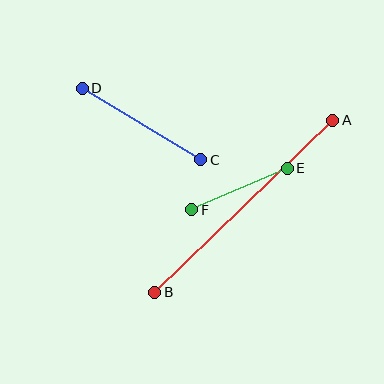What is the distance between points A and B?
The distance is approximately 248 pixels.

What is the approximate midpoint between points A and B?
The midpoint is at approximately (244, 206) pixels.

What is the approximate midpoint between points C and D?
The midpoint is at approximately (141, 124) pixels.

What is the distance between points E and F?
The distance is approximately 104 pixels.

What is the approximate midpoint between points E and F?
The midpoint is at approximately (239, 189) pixels.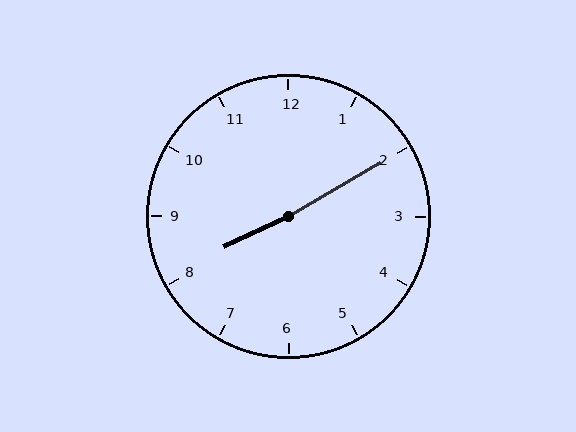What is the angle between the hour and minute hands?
Approximately 175 degrees.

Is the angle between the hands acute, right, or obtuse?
It is obtuse.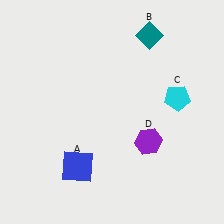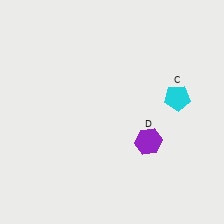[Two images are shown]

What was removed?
The blue square (A), the teal diamond (B) were removed in Image 2.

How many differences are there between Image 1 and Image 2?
There are 2 differences between the two images.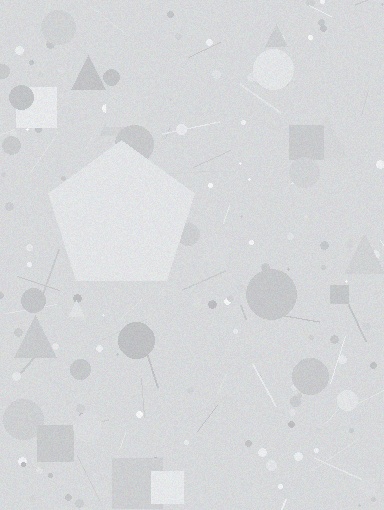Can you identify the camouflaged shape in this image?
The camouflaged shape is a pentagon.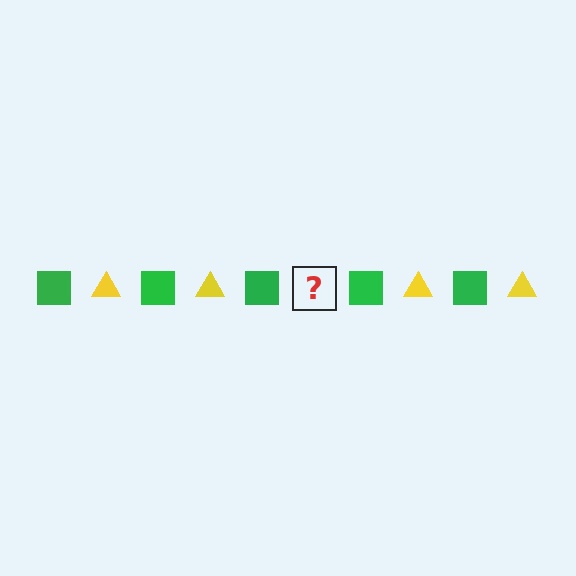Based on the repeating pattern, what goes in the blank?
The blank should be a yellow triangle.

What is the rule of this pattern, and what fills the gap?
The rule is that the pattern alternates between green square and yellow triangle. The gap should be filled with a yellow triangle.